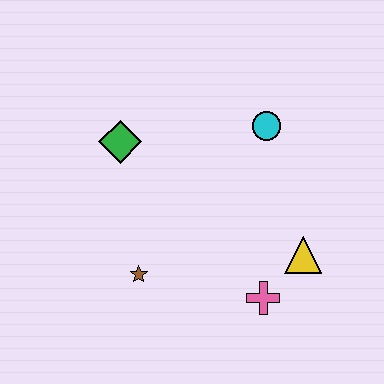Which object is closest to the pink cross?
The yellow triangle is closest to the pink cross.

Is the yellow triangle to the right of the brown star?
Yes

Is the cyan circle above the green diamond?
Yes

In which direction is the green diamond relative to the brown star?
The green diamond is above the brown star.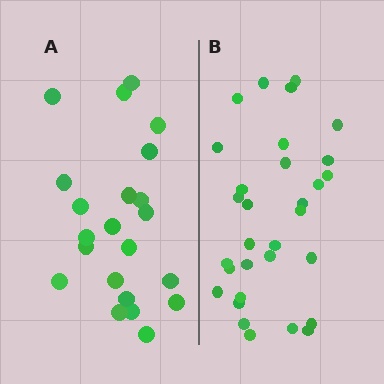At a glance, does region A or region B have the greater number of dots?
Region B (the right region) has more dots.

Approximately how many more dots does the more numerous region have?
Region B has roughly 8 or so more dots than region A.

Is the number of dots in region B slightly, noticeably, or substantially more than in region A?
Region B has noticeably more, but not dramatically so. The ratio is roughly 1.4 to 1.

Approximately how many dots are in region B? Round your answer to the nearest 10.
About 30 dots. (The exact count is 31, which rounds to 30.)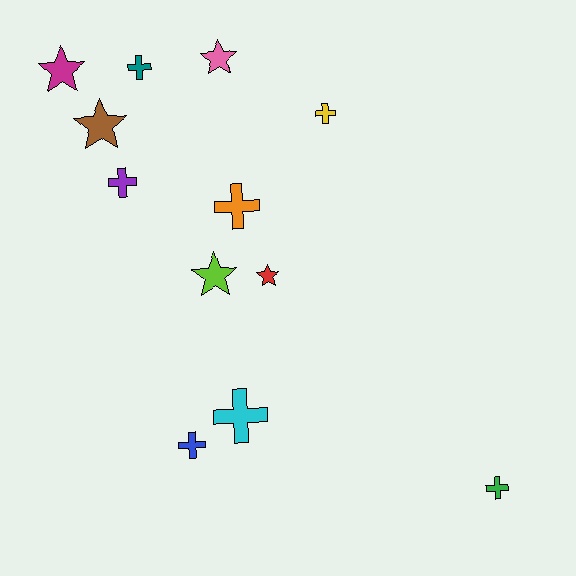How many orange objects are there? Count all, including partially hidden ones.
There is 1 orange object.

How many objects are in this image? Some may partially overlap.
There are 12 objects.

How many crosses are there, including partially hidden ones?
There are 7 crosses.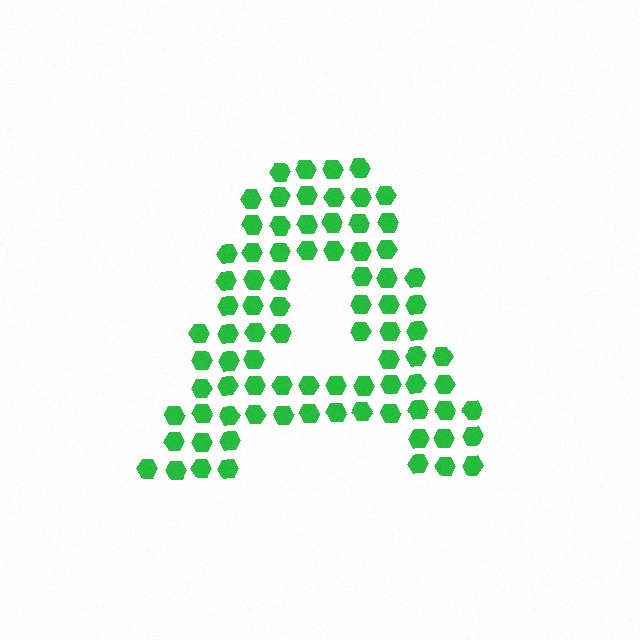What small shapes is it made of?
It is made of small hexagons.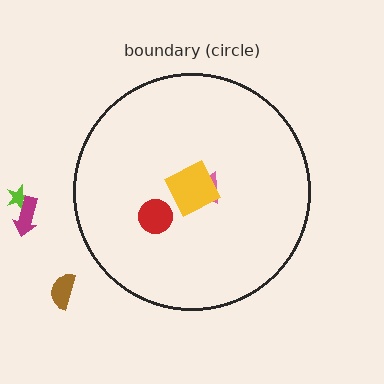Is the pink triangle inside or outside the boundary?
Inside.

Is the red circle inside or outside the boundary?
Inside.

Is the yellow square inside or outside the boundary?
Inside.